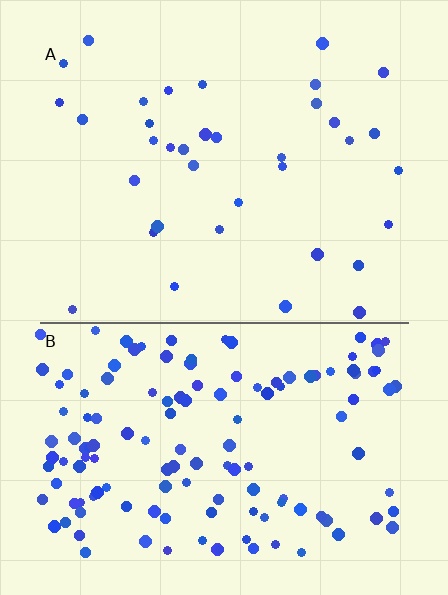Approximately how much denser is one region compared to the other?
Approximately 3.9× — region B over region A.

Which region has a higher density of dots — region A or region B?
B (the bottom).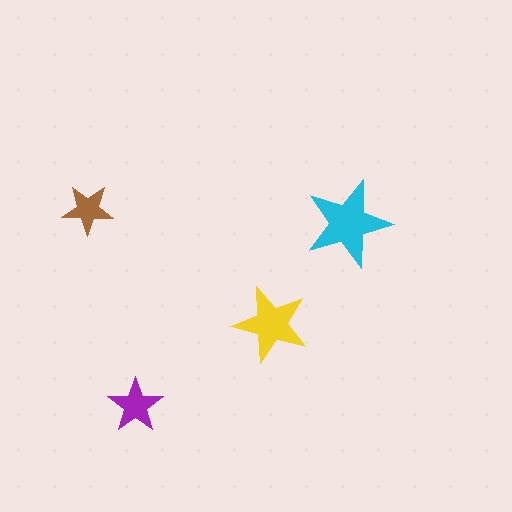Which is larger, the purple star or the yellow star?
The yellow one.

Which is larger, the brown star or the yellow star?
The yellow one.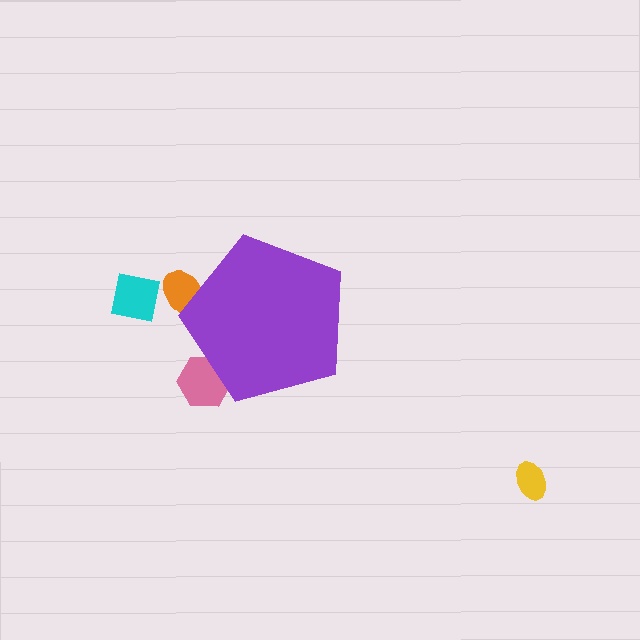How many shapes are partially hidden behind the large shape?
2 shapes are partially hidden.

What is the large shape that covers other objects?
A purple pentagon.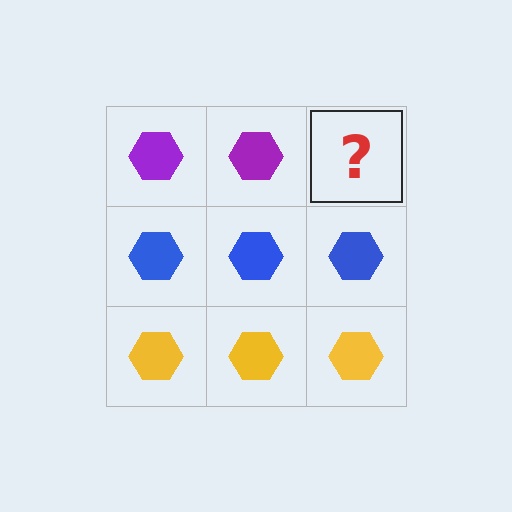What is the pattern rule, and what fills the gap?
The rule is that each row has a consistent color. The gap should be filled with a purple hexagon.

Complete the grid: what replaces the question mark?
The question mark should be replaced with a purple hexagon.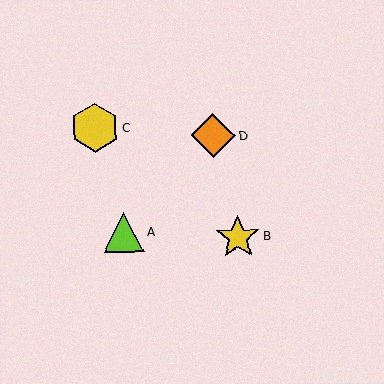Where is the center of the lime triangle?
The center of the lime triangle is at (124, 232).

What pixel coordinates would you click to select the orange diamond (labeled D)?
Click at (213, 136) to select the orange diamond D.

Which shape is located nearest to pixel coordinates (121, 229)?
The lime triangle (labeled A) at (124, 232) is nearest to that location.